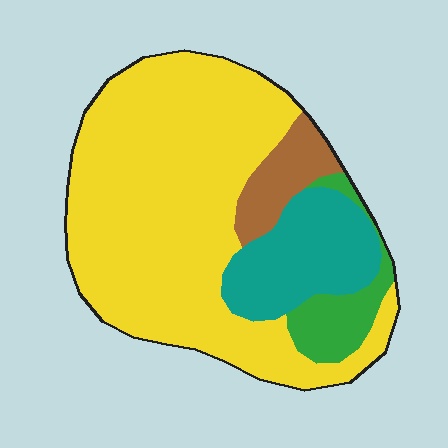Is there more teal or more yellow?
Yellow.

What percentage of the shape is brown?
Brown covers 8% of the shape.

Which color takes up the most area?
Yellow, at roughly 65%.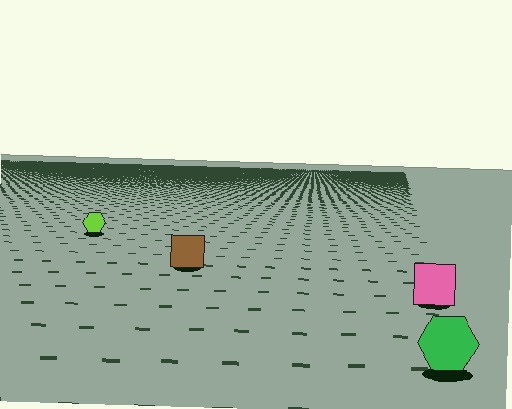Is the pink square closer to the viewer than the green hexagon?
No. The green hexagon is closer — you can tell from the texture gradient: the ground texture is coarser near it.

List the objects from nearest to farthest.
From nearest to farthest: the green hexagon, the pink square, the brown square, the lime hexagon.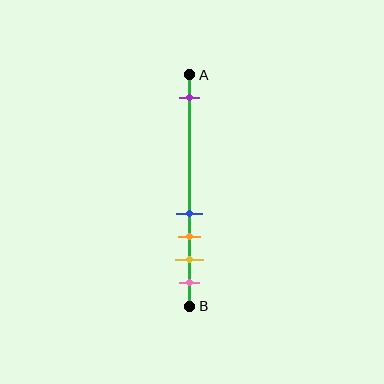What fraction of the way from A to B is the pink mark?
The pink mark is approximately 90% (0.9) of the way from A to B.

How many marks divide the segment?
There are 5 marks dividing the segment.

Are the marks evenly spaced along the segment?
No, the marks are not evenly spaced.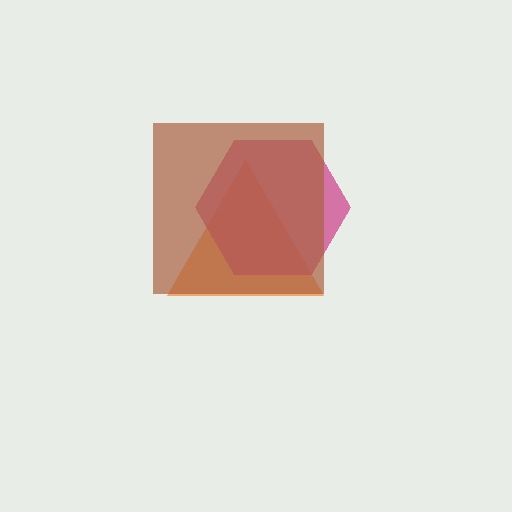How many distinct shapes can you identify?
There are 3 distinct shapes: an orange triangle, a magenta hexagon, a brown square.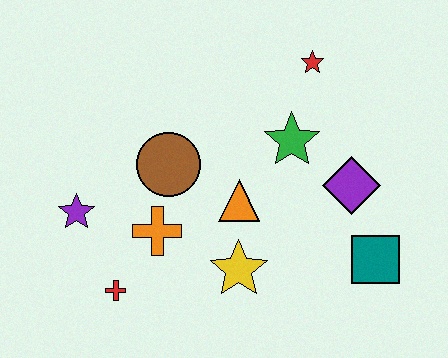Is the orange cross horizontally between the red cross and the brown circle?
Yes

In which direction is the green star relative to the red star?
The green star is below the red star.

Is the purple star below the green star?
Yes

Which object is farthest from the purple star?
The teal square is farthest from the purple star.